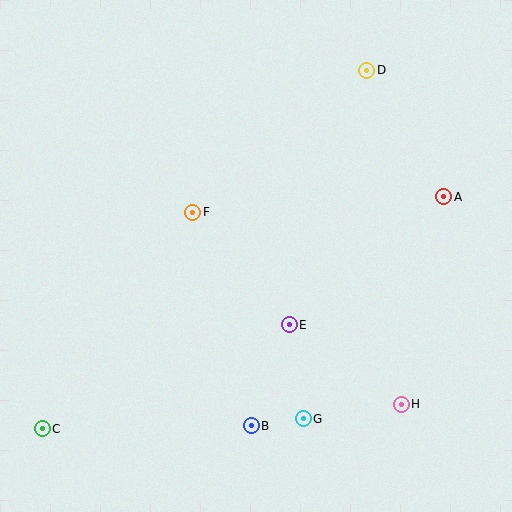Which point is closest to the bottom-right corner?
Point H is closest to the bottom-right corner.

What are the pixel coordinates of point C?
Point C is at (42, 429).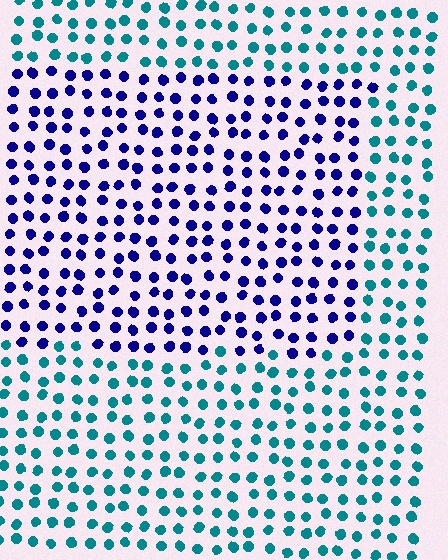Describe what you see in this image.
The image is filled with small teal elements in a uniform arrangement. A rectangle-shaped region is visible where the elements are tinted to a slightly different hue, forming a subtle color boundary.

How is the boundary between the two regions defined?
The boundary is defined purely by a slight shift in hue (about 61 degrees). Spacing, size, and orientation are identical on both sides.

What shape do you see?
I see a rectangle.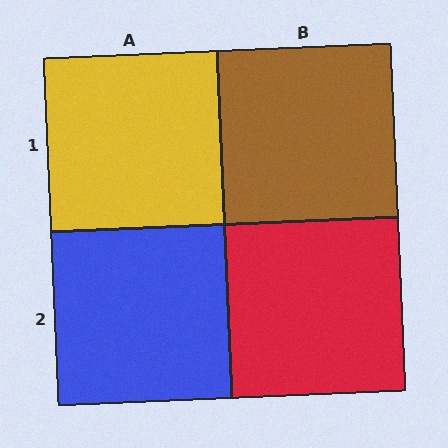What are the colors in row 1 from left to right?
Yellow, brown.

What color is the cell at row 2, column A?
Blue.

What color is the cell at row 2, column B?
Red.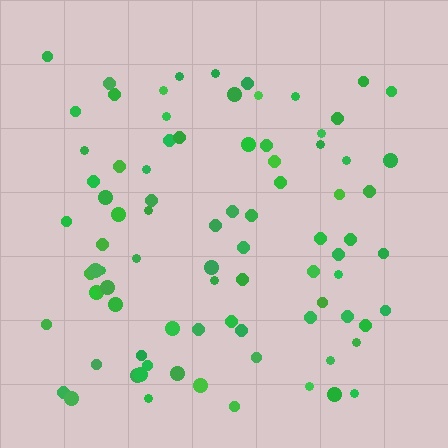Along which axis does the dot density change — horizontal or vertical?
Vertical.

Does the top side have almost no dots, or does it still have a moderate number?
Still a moderate number, just noticeably fewer than the bottom.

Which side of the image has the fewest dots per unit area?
The top.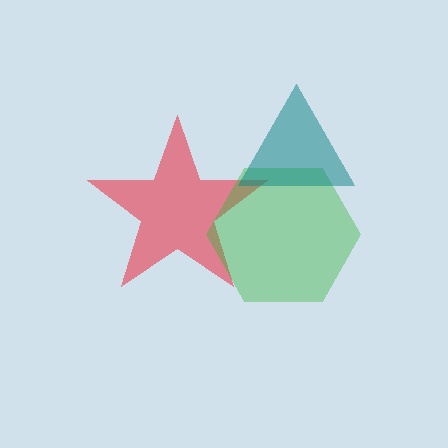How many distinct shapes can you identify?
There are 3 distinct shapes: a red star, a green hexagon, a teal triangle.